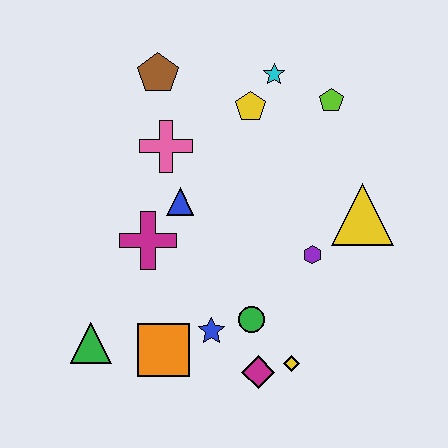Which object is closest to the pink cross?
The blue triangle is closest to the pink cross.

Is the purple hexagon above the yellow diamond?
Yes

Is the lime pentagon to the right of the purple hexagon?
Yes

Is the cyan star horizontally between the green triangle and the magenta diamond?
No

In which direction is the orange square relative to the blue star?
The orange square is to the left of the blue star.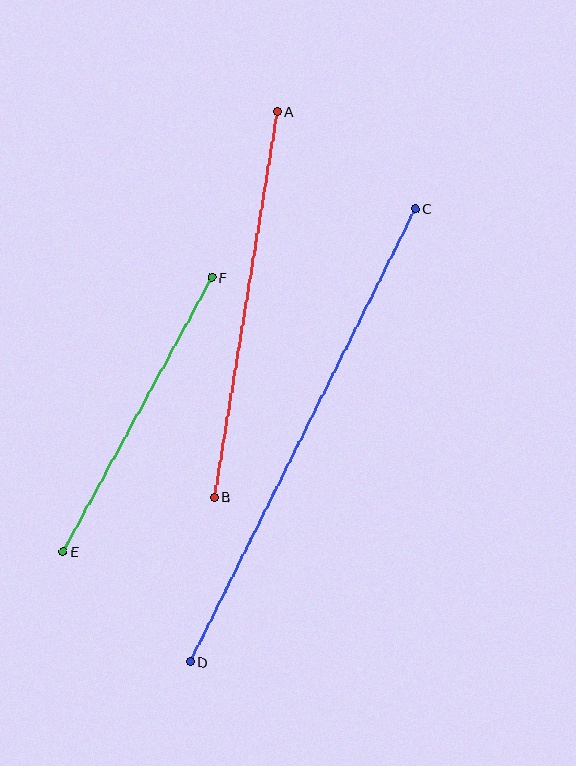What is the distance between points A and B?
The distance is approximately 391 pixels.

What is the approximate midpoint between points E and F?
The midpoint is at approximately (138, 415) pixels.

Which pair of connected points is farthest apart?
Points C and D are farthest apart.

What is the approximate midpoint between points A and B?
The midpoint is at approximately (246, 304) pixels.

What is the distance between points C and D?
The distance is approximately 506 pixels.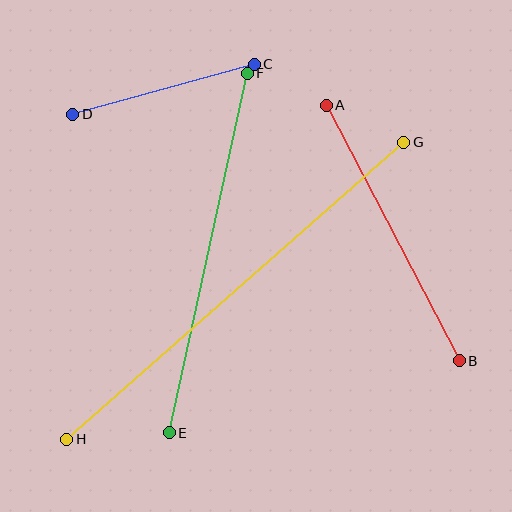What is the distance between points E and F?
The distance is approximately 368 pixels.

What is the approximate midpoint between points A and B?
The midpoint is at approximately (393, 233) pixels.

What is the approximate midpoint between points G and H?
The midpoint is at approximately (235, 291) pixels.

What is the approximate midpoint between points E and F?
The midpoint is at approximately (208, 253) pixels.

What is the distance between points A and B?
The distance is approximately 288 pixels.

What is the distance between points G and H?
The distance is approximately 449 pixels.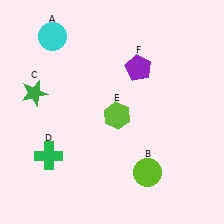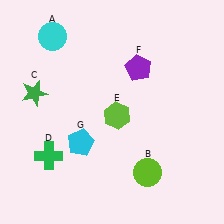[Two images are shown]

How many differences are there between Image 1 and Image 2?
There is 1 difference between the two images.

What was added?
A cyan pentagon (G) was added in Image 2.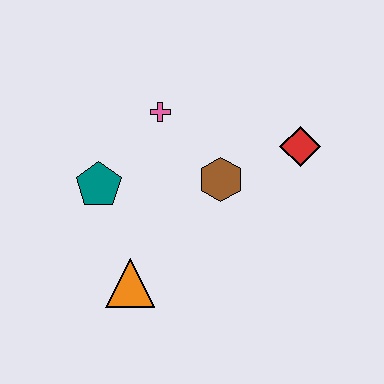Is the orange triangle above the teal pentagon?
No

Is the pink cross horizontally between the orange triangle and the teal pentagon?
No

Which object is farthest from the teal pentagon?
The red diamond is farthest from the teal pentagon.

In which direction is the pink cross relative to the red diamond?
The pink cross is to the left of the red diamond.